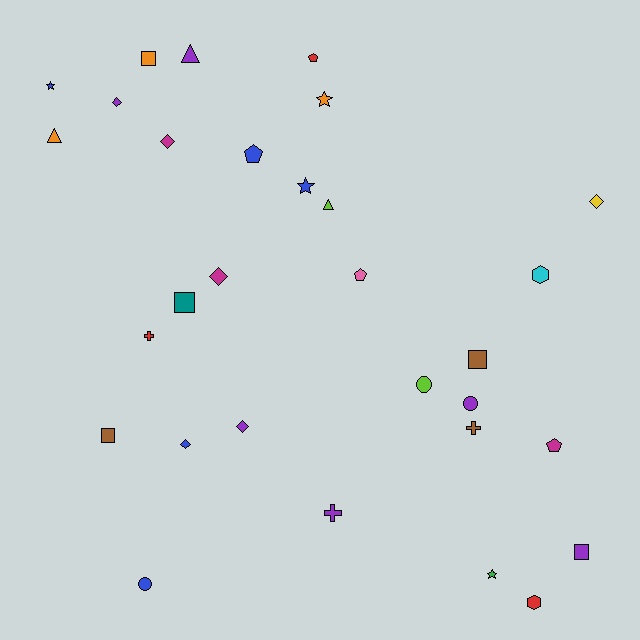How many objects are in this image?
There are 30 objects.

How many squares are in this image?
There are 5 squares.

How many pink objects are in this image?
There is 1 pink object.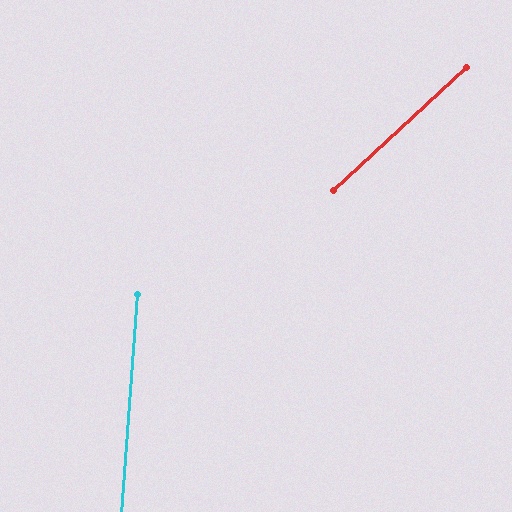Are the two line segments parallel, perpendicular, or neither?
Neither parallel nor perpendicular — they differ by about 43°.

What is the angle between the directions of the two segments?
Approximately 43 degrees.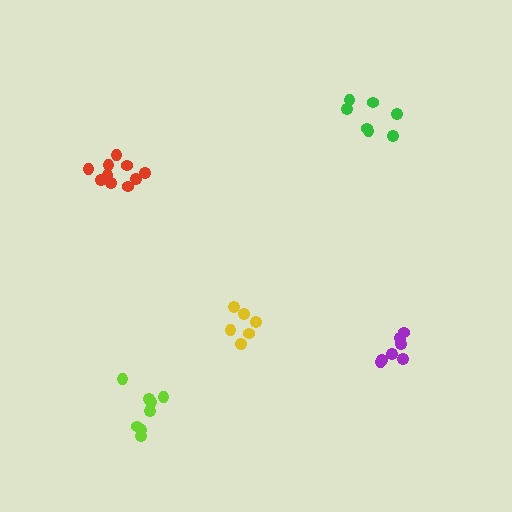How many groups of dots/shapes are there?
There are 5 groups.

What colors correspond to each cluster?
The clusters are colored: purple, red, green, yellow, lime.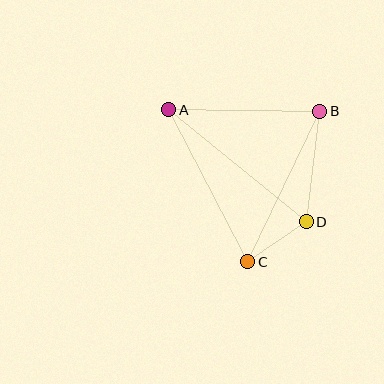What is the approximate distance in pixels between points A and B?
The distance between A and B is approximately 151 pixels.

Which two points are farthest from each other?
Points A and D are farthest from each other.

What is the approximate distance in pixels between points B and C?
The distance between B and C is approximately 167 pixels.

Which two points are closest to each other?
Points C and D are closest to each other.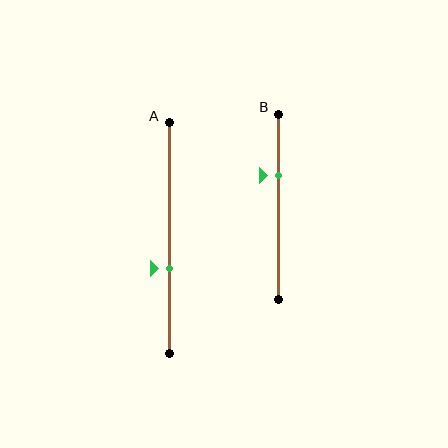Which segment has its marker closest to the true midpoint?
Segment A has its marker closest to the true midpoint.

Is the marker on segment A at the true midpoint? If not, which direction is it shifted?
No, the marker on segment A is shifted downward by about 13% of the segment length.